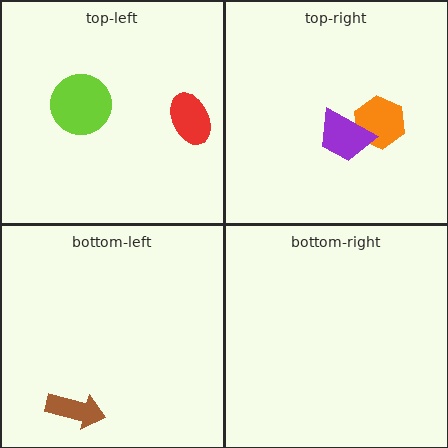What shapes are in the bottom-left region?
The brown arrow.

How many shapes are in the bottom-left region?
1.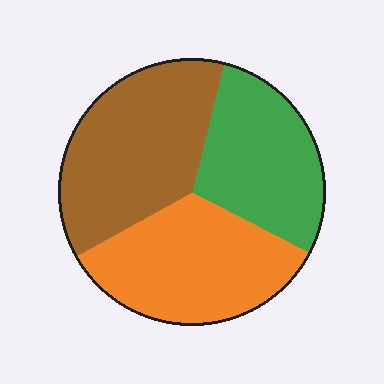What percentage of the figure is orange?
Orange takes up about one third (1/3) of the figure.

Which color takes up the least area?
Green, at roughly 30%.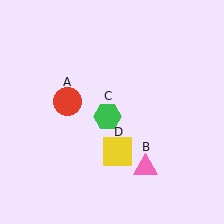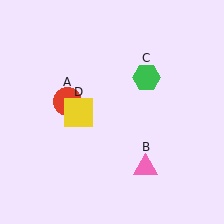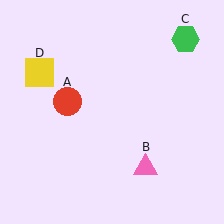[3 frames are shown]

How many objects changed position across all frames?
2 objects changed position: green hexagon (object C), yellow square (object D).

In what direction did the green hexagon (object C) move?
The green hexagon (object C) moved up and to the right.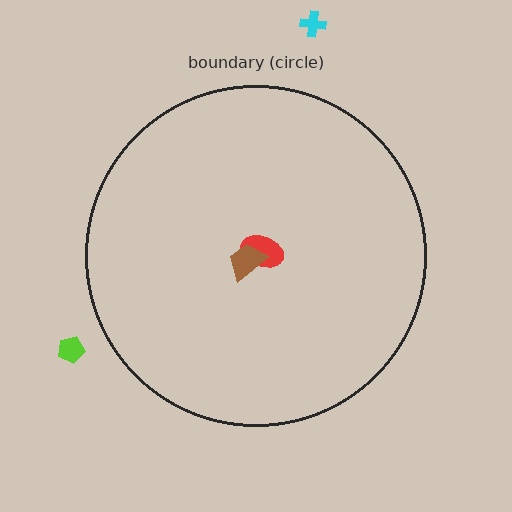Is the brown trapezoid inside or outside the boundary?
Inside.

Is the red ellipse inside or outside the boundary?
Inside.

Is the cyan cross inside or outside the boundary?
Outside.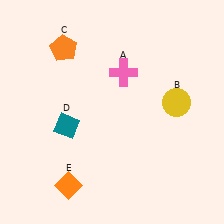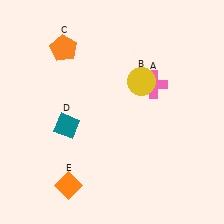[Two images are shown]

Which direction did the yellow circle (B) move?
The yellow circle (B) moved left.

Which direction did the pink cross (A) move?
The pink cross (A) moved right.